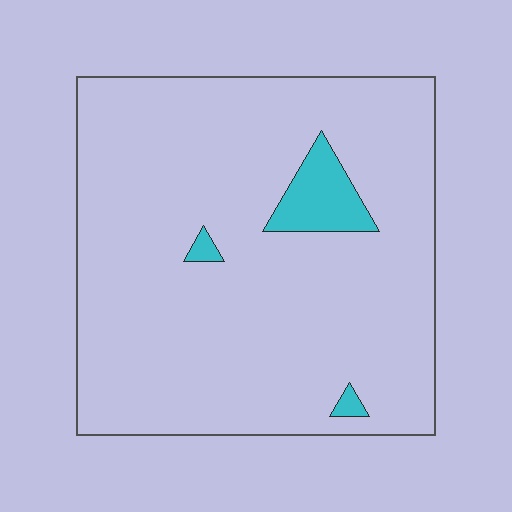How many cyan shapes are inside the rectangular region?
3.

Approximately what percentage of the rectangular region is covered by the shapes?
Approximately 5%.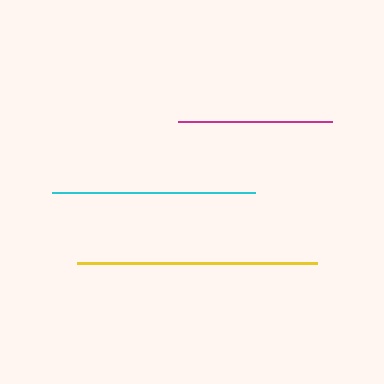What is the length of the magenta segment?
The magenta segment is approximately 154 pixels long.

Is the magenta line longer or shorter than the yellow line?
The yellow line is longer than the magenta line.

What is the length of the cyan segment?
The cyan segment is approximately 204 pixels long.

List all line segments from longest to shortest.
From longest to shortest: yellow, cyan, magenta.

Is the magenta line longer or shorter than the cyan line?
The cyan line is longer than the magenta line.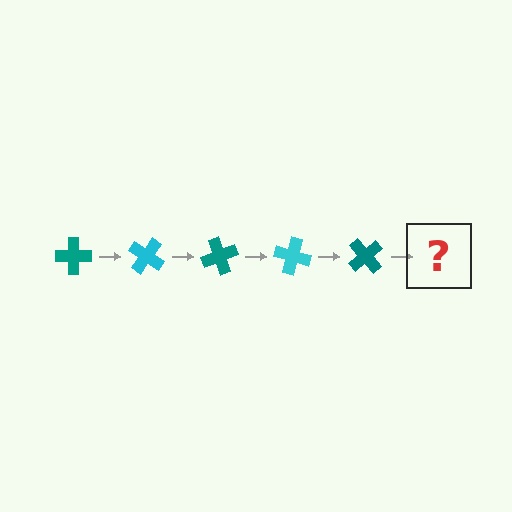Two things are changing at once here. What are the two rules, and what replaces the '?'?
The two rules are that it rotates 35 degrees each step and the color cycles through teal and cyan. The '?' should be a cyan cross, rotated 175 degrees from the start.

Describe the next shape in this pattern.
It should be a cyan cross, rotated 175 degrees from the start.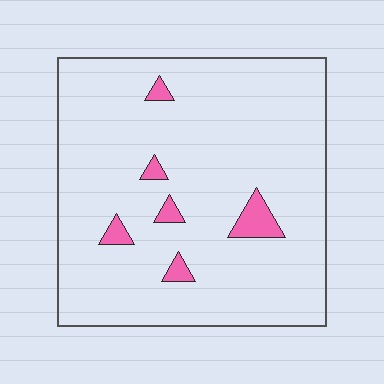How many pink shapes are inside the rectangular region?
6.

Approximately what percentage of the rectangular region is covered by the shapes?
Approximately 5%.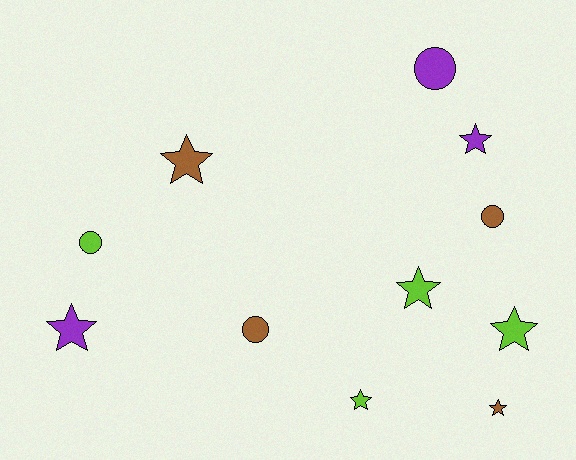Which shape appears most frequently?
Star, with 7 objects.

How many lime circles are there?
There is 1 lime circle.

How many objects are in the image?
There are 11 objects.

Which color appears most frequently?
Brown, with 4 objects.